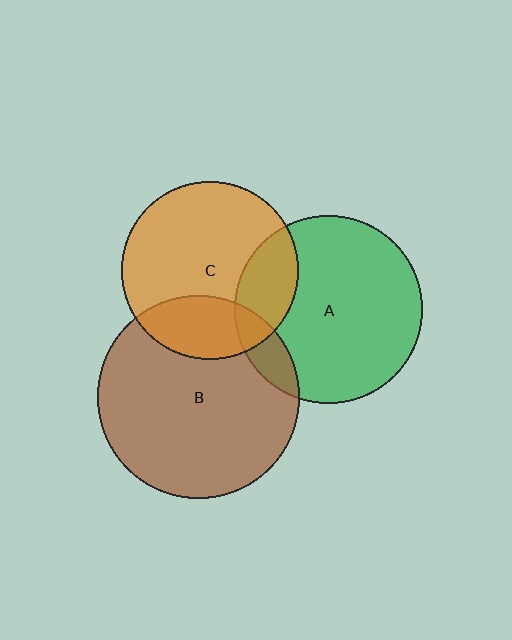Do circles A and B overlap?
Yes.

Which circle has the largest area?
Circle B (brown).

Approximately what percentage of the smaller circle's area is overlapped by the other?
Approximately 10%.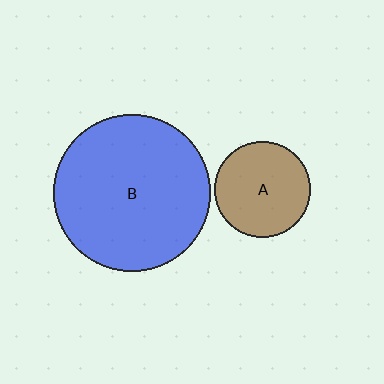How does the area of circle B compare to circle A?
Approximately 2.7 times.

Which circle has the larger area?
Circle B (blue).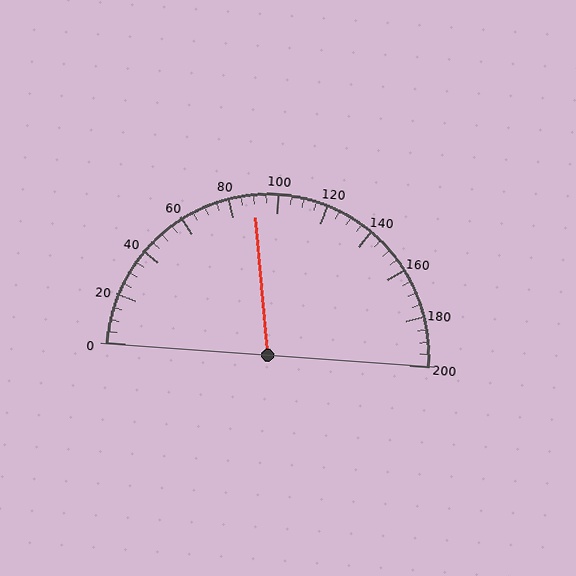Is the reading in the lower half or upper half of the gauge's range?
The reading is in the lower half of the range (0 to 200).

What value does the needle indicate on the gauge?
The needle indicates approximately 90.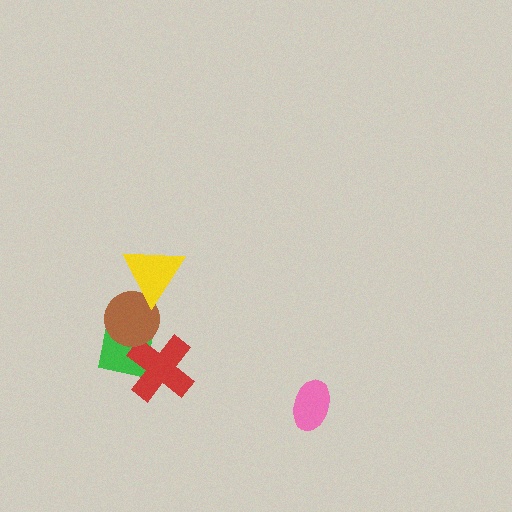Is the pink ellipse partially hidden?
No, no other shape covers it.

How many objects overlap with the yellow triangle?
1 object overlaps with the yellow triangle.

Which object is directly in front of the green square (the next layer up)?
The red cross is directly in front of the green square.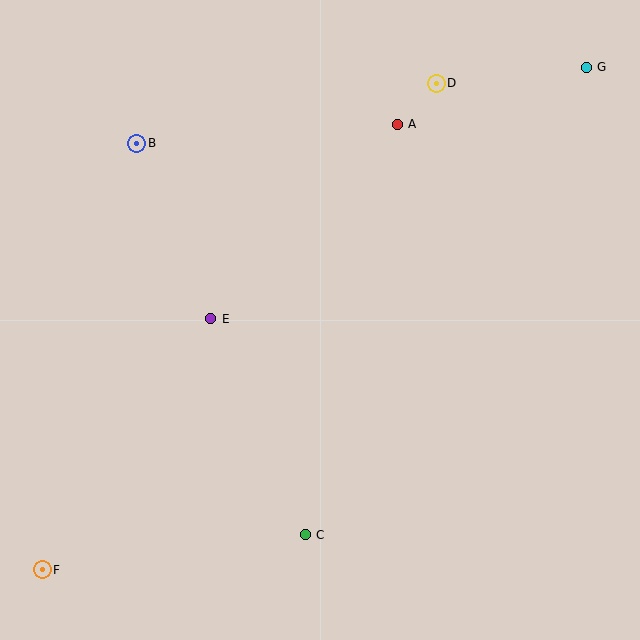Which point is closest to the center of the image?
Point E at (211, 319) is closest to the center.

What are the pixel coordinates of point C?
Point C is at (305, 535).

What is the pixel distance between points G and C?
The distance between G and C is 546 pixels.